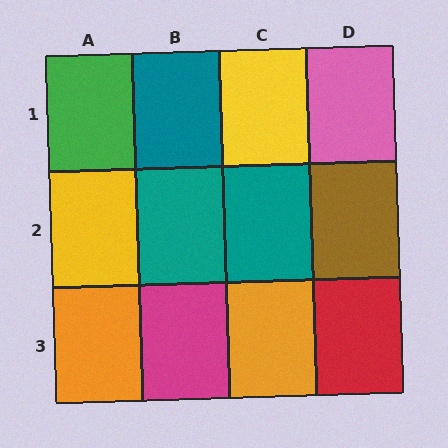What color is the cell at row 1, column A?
Green.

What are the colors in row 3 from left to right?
Orange, magenta, orange, red.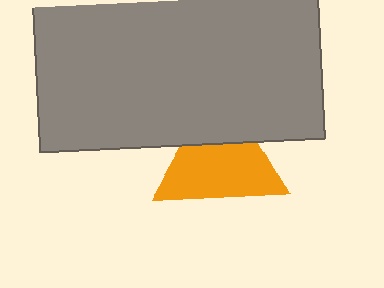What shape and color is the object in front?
The object in front is a gray rectangle.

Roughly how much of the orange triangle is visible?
Most of it is visible (roughly 69%).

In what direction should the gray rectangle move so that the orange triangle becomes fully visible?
The gray rectangle should move up. That is the shortest direction to clear the overlap and leave the orange triangle fully visible.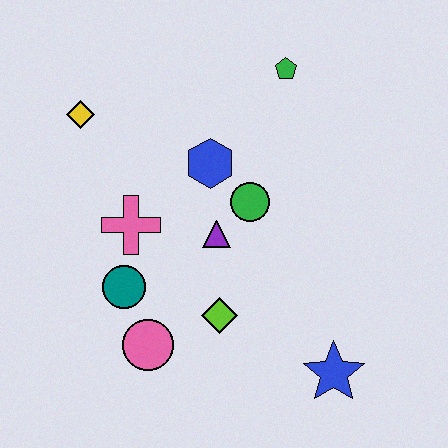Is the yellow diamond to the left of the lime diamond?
Yes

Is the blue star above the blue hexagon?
No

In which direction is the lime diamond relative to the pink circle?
The lime diamond is to the right of the pink circle.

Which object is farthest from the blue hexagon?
The blue star is farthest from the blue hexagon.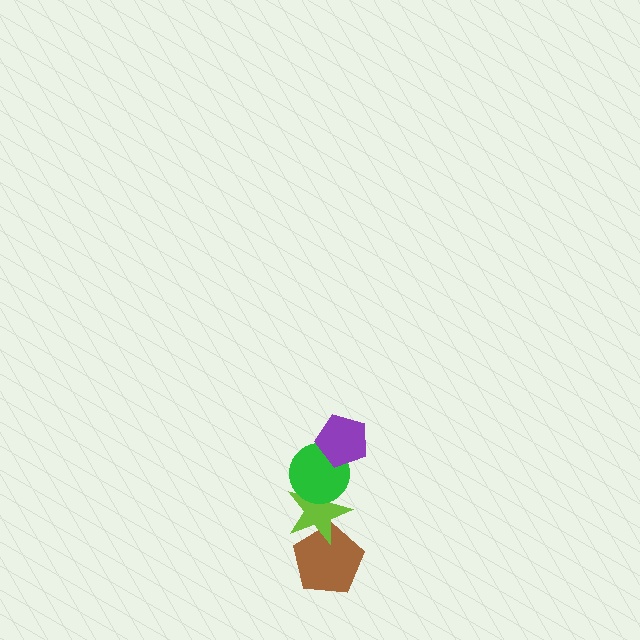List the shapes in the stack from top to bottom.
From top to bottom: the purple pentagon, the green circle, the lime star, the brown pentagon.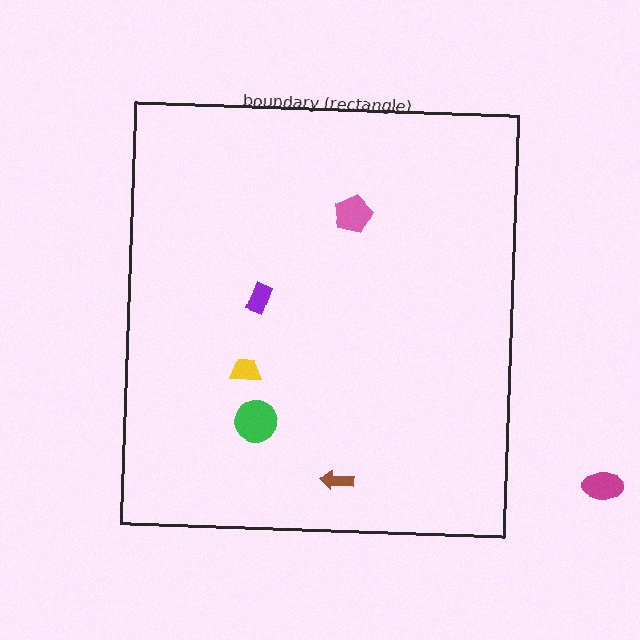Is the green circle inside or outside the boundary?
Inside.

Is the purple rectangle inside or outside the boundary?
Inside.